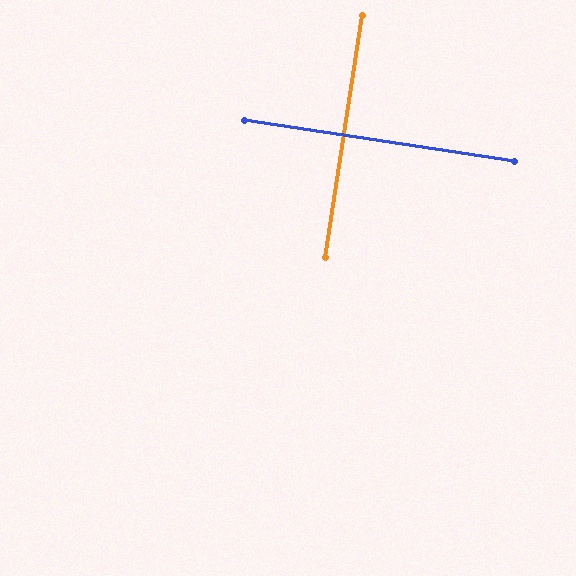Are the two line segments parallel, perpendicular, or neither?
Perpendicular — they meet at approximately 90°.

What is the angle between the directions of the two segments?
Approximately 90 degrees.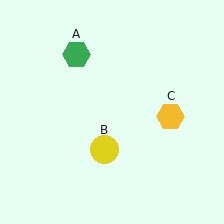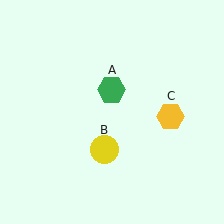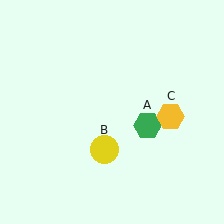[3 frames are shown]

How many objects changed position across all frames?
1 object changed position: green hexagon (object A).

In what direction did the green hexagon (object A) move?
The green hexagon (object A) moved down and to the right.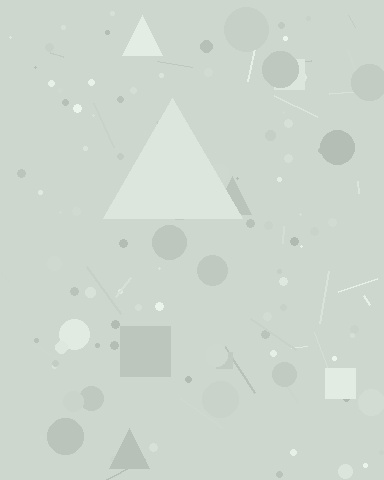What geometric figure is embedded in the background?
A triangle is embedded in the background.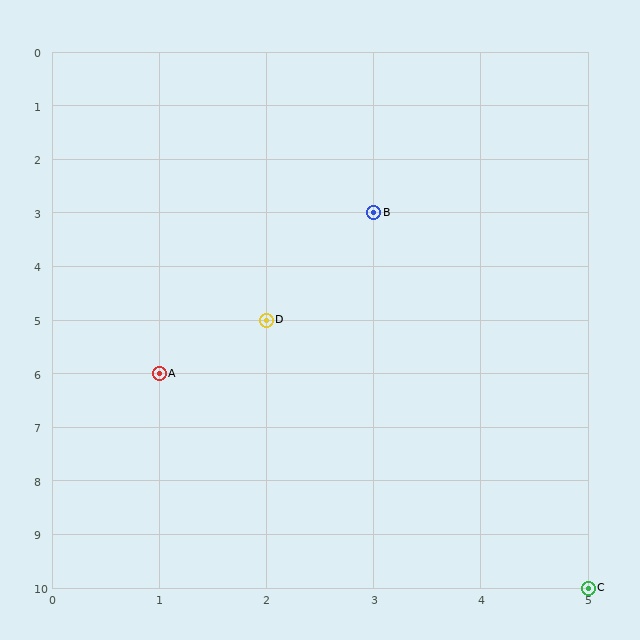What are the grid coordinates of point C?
Point C is at grid coordinates (5, 10).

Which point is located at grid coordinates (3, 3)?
Point B is at (3, 3).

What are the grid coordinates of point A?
Point A is at grid coordinates (1, 6).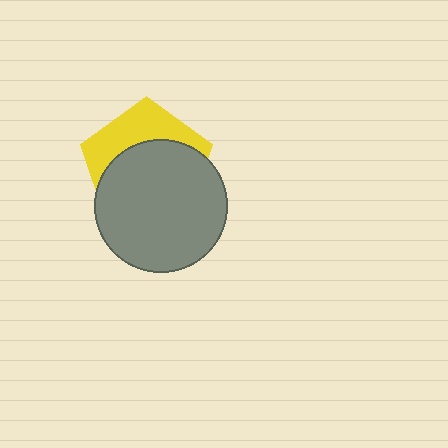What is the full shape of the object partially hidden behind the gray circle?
The partially hidden object is a yellow pentagon.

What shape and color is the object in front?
The object in front is a gray circle.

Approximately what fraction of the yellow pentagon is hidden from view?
Roughly 64% of the yellow pentagon is hidden behind the gray circle.